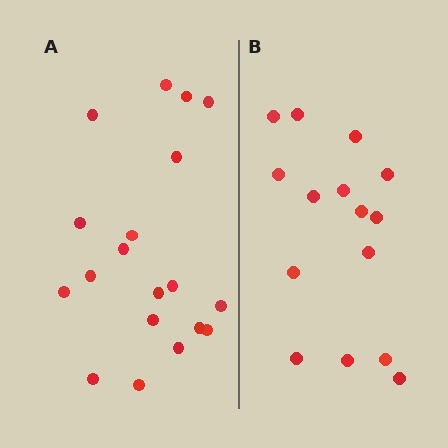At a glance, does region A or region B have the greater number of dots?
Region A (the left region) has more dots.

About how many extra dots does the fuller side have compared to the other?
Region A has about 4 more dots than region B.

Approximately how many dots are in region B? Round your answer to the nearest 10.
About 20 dots. (The exact count is 15, which rounds to 20.)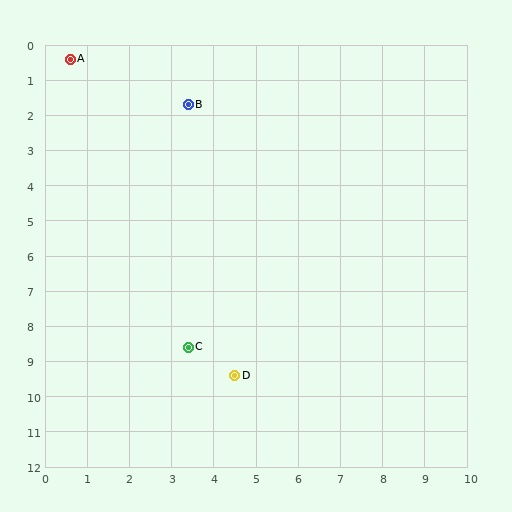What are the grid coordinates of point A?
Point A is at approximately (0.6, 0.4).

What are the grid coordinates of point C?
Point C is at approximately (3.4, 8.6).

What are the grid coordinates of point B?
Point B is at approximately (3.4, 1.7).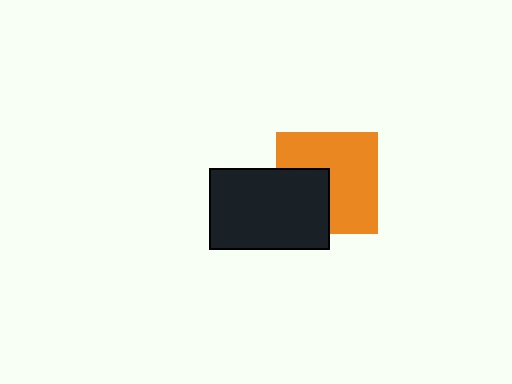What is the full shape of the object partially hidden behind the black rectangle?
The partially hidden object is an orange square.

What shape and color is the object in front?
The object in front is a black rectangle.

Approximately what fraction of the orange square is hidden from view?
Roughly 34% of the orange square is hidden behind the black rectangle.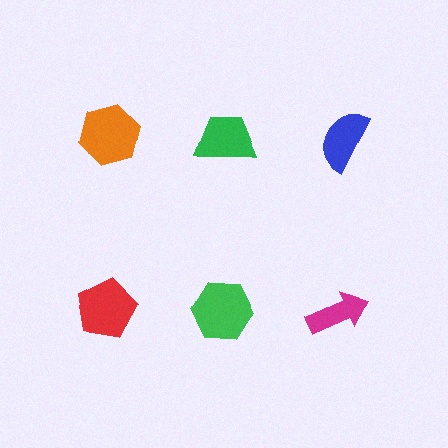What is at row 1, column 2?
A green trapezoid.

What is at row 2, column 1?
A red pentagon.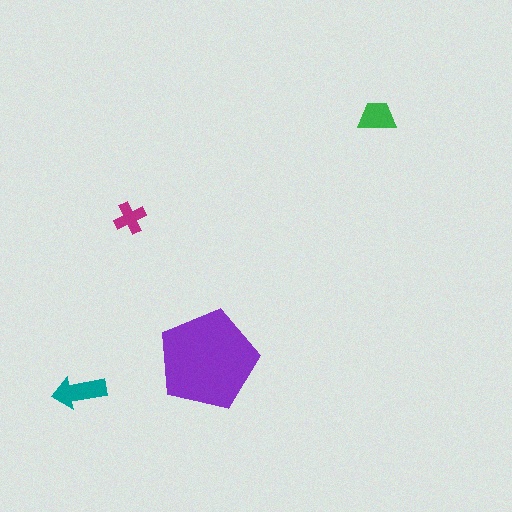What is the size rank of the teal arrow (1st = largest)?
2nd.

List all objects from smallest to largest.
The magenta cross, the green trapezoid, the teal arrow, the purple pentagon.